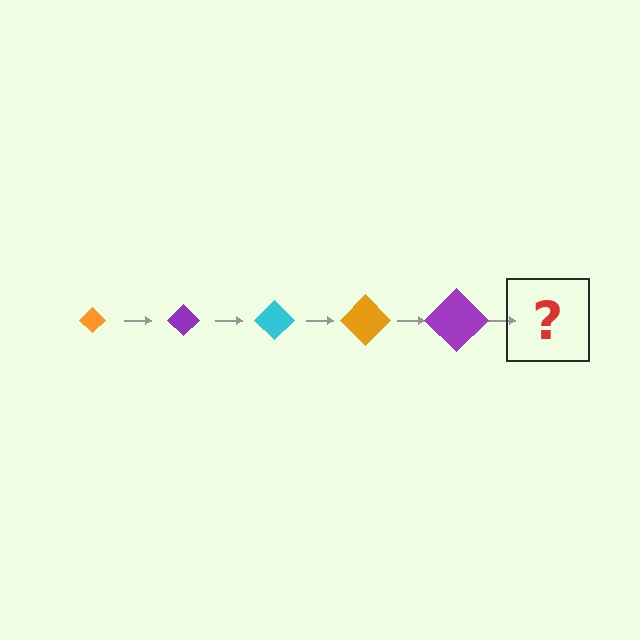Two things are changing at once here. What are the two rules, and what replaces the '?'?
The two rules are that the diamond grows larger each step and the color cycles through orange, purple, and cyan. The '?' should be a cyan diamond, larger than the previous one.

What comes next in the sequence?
The next element should be a cyan diamond, larger than the previous one.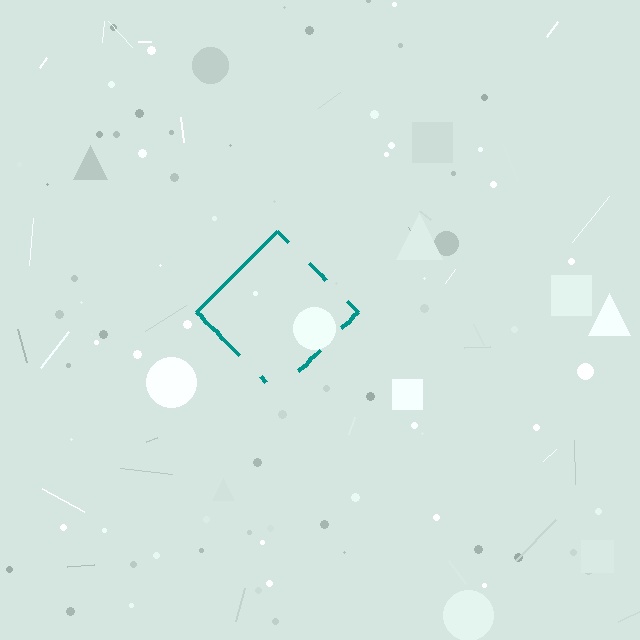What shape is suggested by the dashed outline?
The dashed outline suggests a diamond.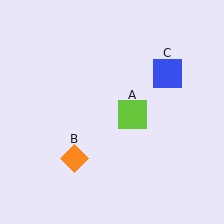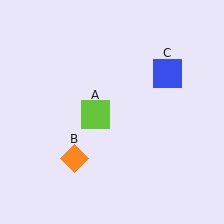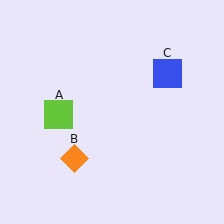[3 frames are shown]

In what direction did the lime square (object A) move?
The lime square (object A) moved left.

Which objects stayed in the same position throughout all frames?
Orange diamond (object B) and blue square (object C) remained stationary.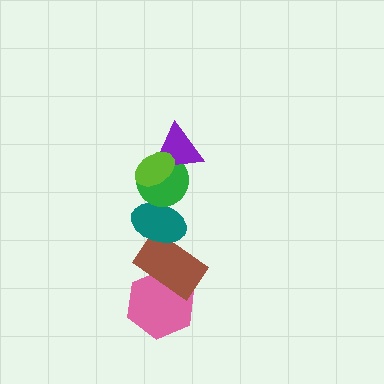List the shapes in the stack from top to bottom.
From top to bottom: the lime ellipse, the purple triangle, the green circle, the teal ellipse, the brown rectangle, the pink hexagon.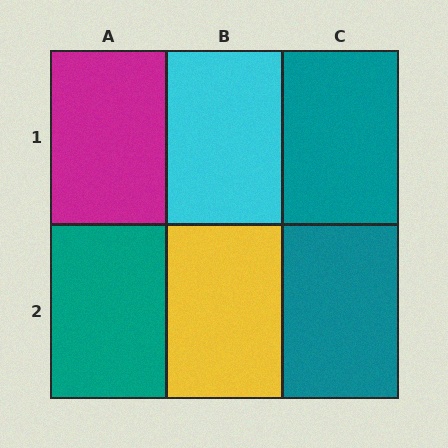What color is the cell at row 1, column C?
Teal.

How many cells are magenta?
1 cell is magenta.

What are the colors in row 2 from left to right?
Teal, yellow, teal.